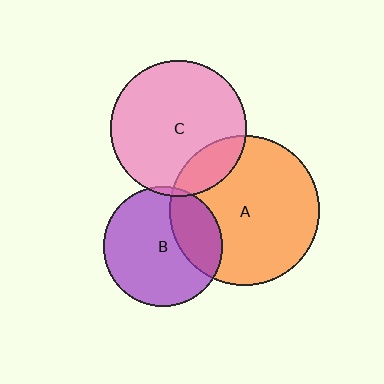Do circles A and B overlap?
Yes.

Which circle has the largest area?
Circle A (orange).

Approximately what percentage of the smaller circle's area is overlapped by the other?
Approximately 30%.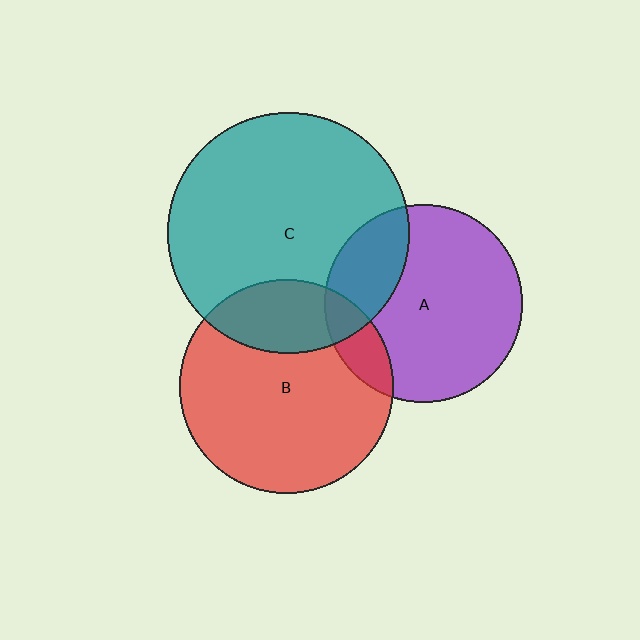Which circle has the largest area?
Circle C (teal).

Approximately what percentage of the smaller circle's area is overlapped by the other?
Approximately 15%.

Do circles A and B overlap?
Yes.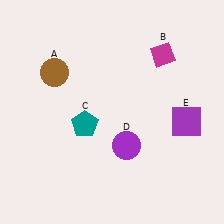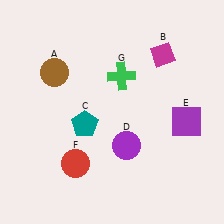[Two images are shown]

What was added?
A red circle (F), a green cross (G) were added in Image 2.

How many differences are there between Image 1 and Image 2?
There are 2 differences between the two images.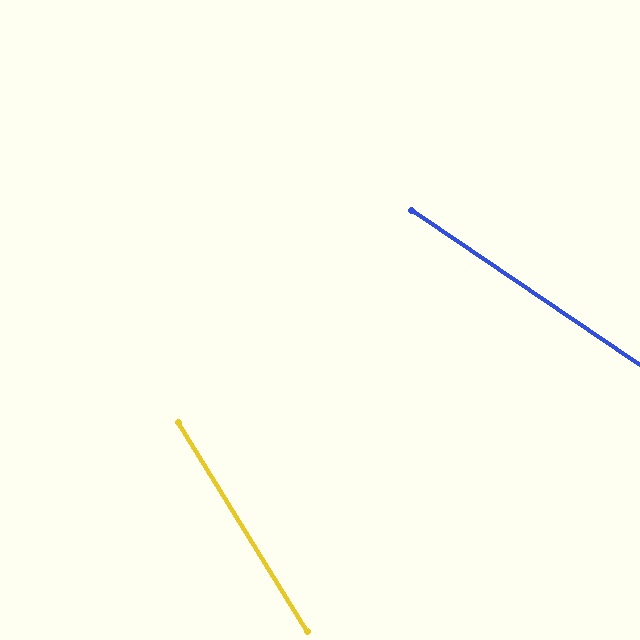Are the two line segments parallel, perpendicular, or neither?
Neither parallel nor perpendicular — they differ by about 24°.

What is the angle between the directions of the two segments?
Approximately 24 degrees.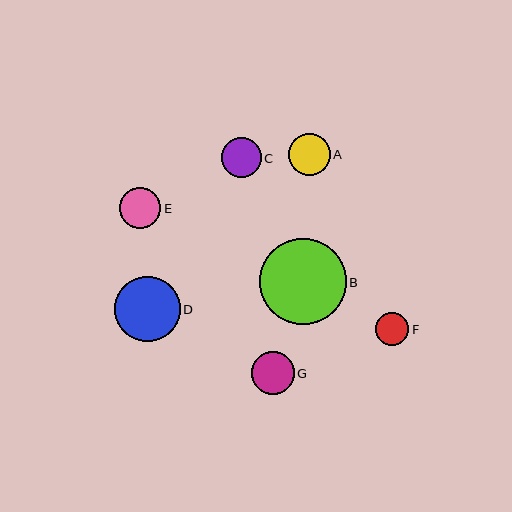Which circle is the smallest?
Circle F is the smallest with a size of approximately 33 pixels.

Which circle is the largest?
Circle B is the largest with a size of approximately 86 pixels.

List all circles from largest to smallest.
From largest to smallest: B, D, G, A, E, C, F.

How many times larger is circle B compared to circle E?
Circle B is approximately 2.1 times the size of circle E.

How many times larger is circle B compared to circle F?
Circle B is approximately 2.6 times the size of circle F.